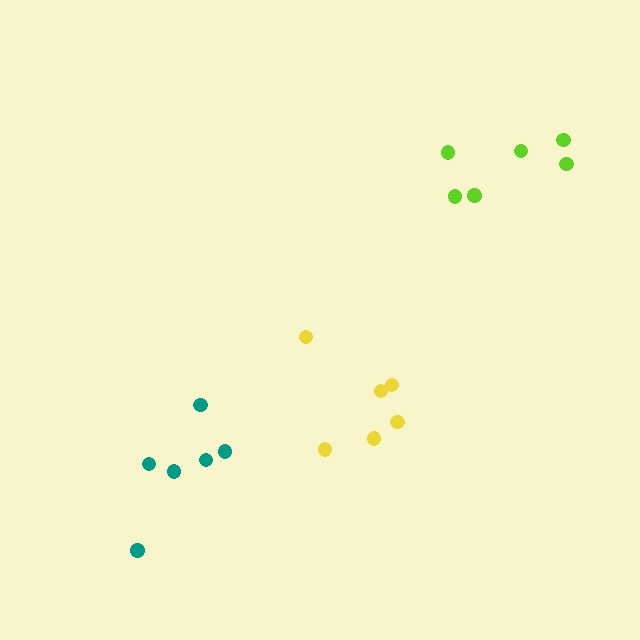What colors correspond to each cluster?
The clusters are colored: yellow, teal, lime.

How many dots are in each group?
Group 1: 6 dots, Group 2: 6 dots, Group 3: 6 dots (18 total).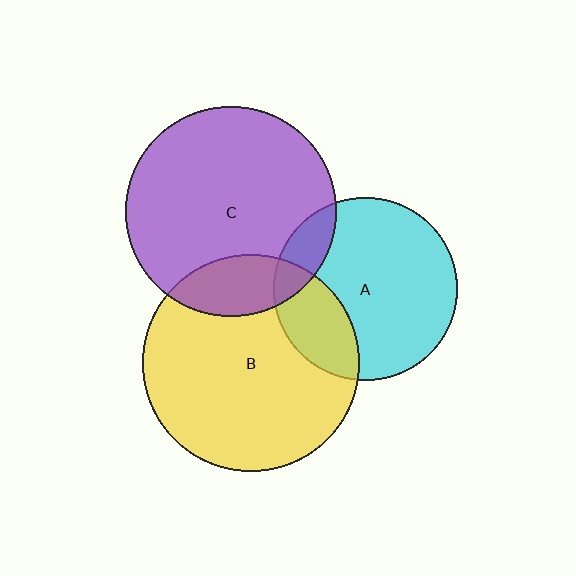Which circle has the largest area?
Circle B (yellow).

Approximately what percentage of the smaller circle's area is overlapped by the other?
Approximately 25%.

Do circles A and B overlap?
Yes.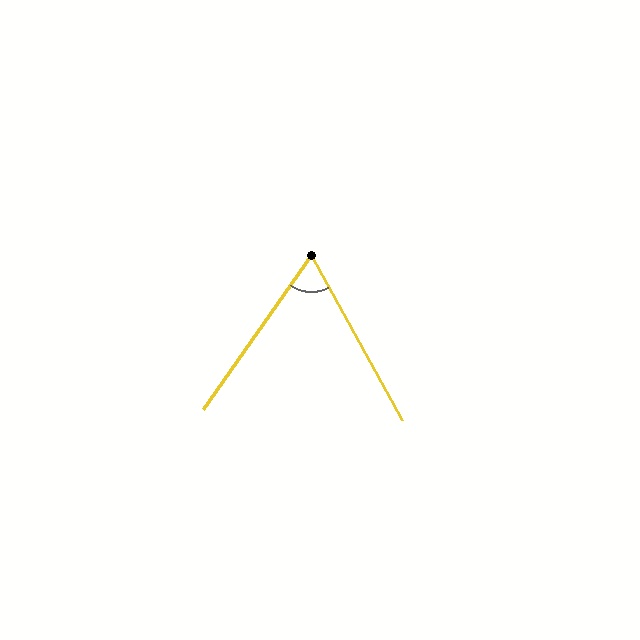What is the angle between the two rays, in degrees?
Approximately 64 degrees.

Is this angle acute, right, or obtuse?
It is acute.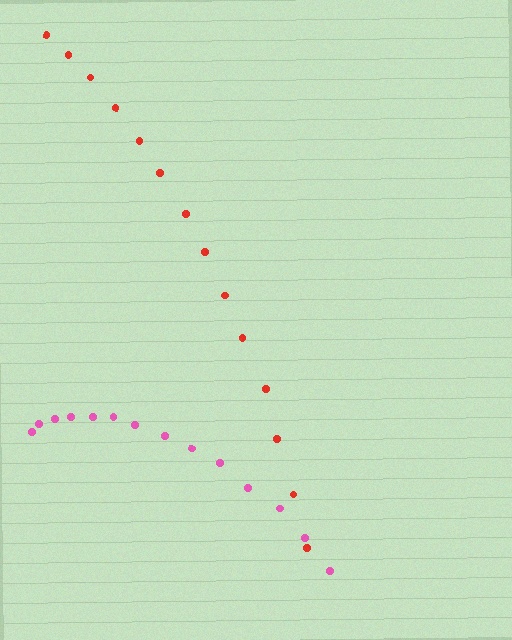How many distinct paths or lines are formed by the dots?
There are 2 distinct paths.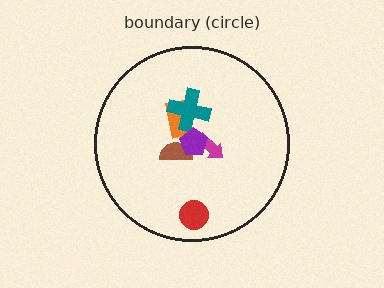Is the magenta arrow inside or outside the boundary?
Inside.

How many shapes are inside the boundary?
6 inside, 0 outside.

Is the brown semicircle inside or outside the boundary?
Inside.